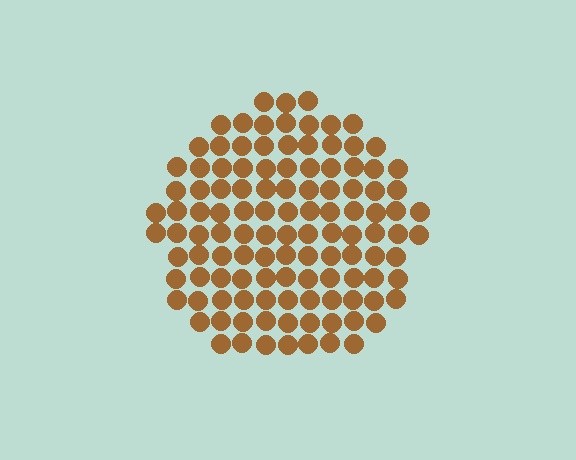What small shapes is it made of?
It is made of small circles.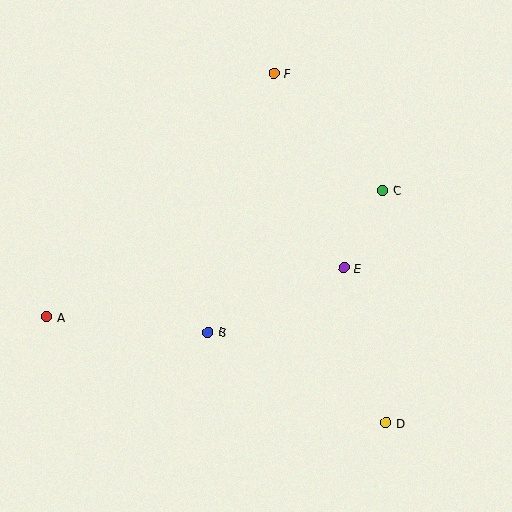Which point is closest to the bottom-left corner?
Point A is closest to the bottom-left corner.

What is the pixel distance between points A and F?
The distance between A and F is 333 pixels.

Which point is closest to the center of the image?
Point E at (344, 268) is closest to the center.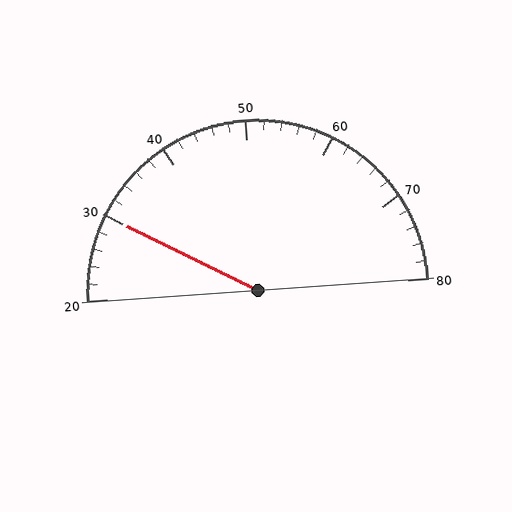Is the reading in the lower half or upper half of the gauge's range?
The reading is in the lower half of the range (20 to 80).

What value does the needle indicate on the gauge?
The needle indicates approximately 30.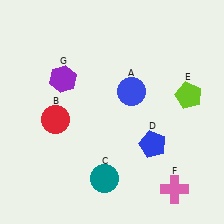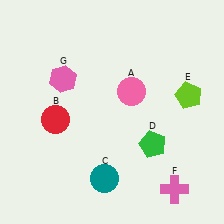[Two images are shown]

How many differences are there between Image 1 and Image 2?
There are 3 differences between the two images.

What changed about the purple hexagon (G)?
In Image 1, G is purple. In Image 2, it changed to pink.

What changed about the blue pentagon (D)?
In Image 1, D is blue. In Image 2, it changed to green.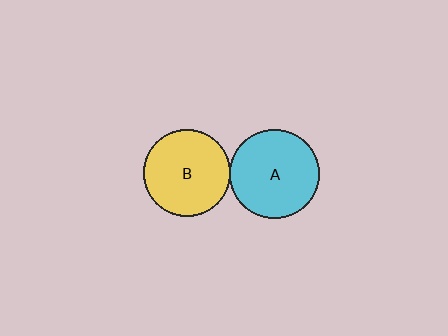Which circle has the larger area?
Circle A (cyan).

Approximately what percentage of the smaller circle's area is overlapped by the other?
Approximately 5%.